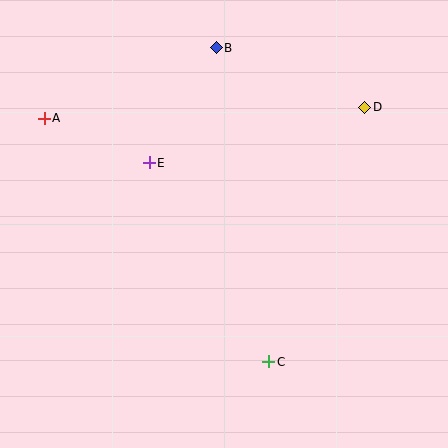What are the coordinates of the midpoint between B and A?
The midpoint between B and A is at (130, 83).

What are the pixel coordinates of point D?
Point D is at (365, 107).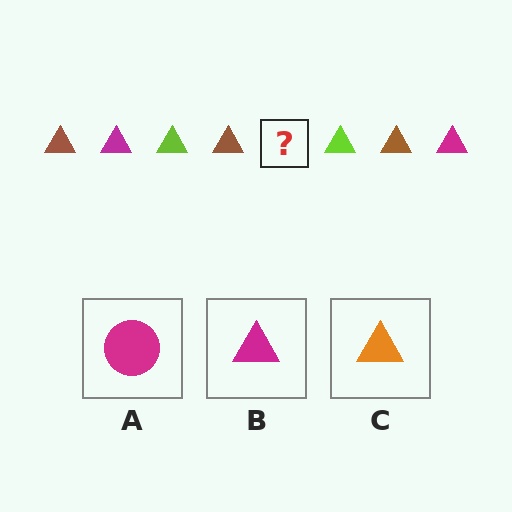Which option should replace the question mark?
Option B.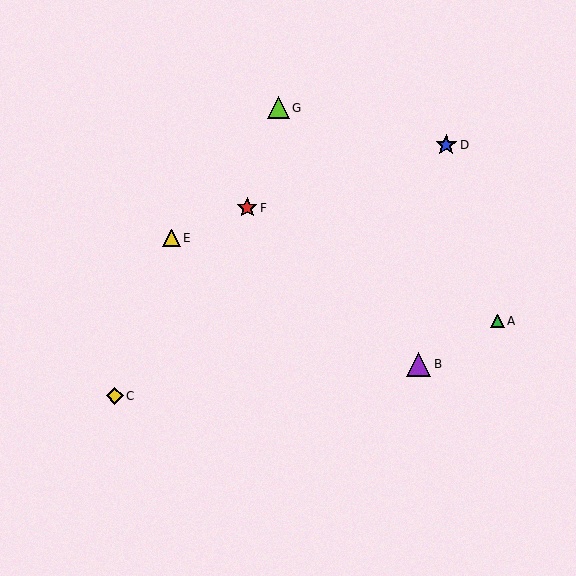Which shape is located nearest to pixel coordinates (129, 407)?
The yellow diamond (labeled C) at (115, 396) is nearest to that location.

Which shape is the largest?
The purple triangle (labeled B) is the largest.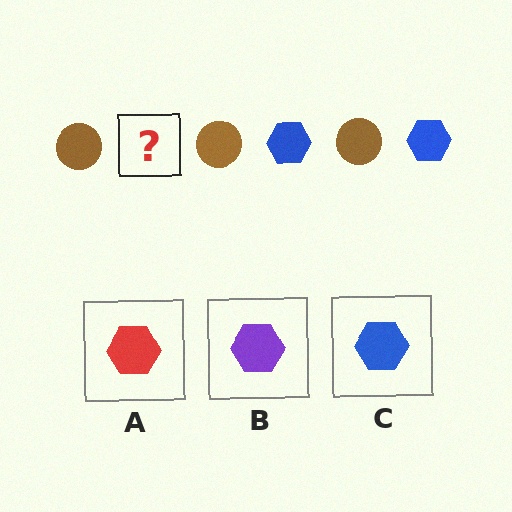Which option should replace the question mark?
Option C.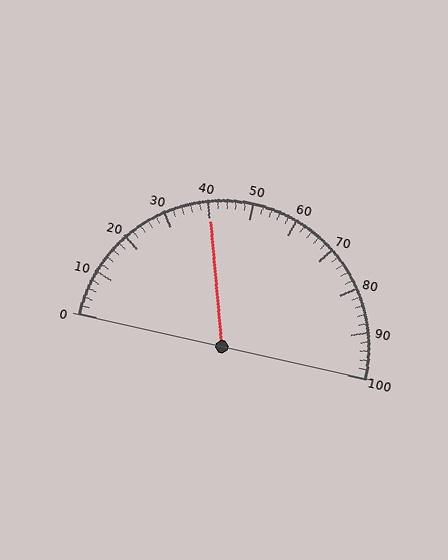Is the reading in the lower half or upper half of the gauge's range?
The reading is in the lower half of the range (0 to 100).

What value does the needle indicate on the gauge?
The needle indicates approximately 40.